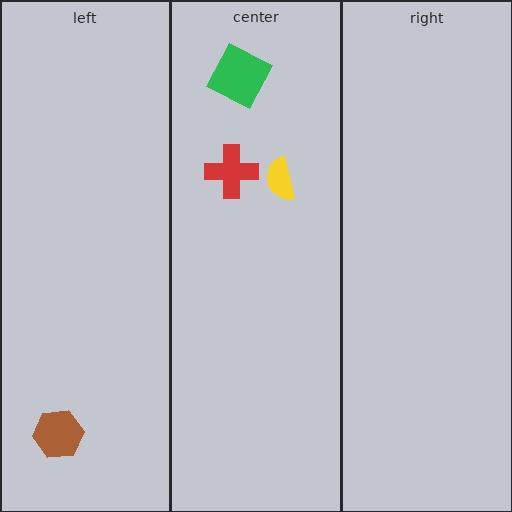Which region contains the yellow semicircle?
The center region.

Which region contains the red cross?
The center region.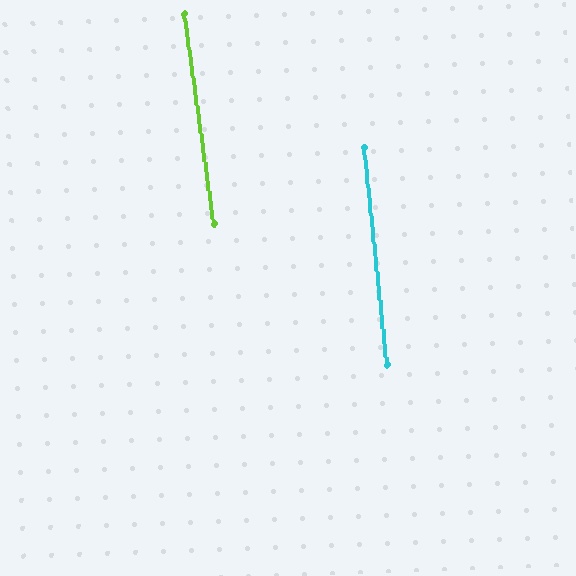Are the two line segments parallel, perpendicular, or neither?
Parallel — their directions differ by only 1.9°.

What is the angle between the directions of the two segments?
Approximately 2 degrees.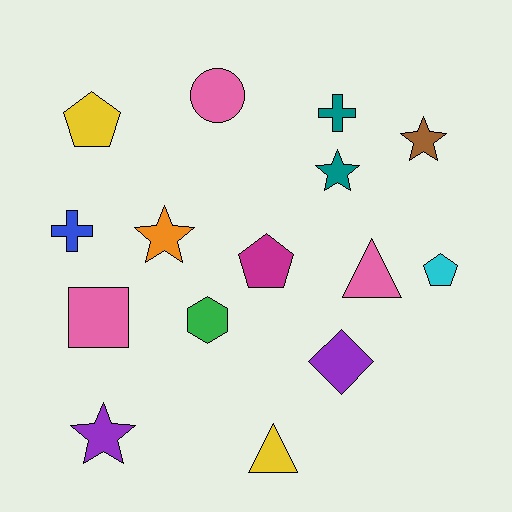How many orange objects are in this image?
There is 1 orange object.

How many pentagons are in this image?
There are 3 pentagons.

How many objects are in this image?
There are 15 objects.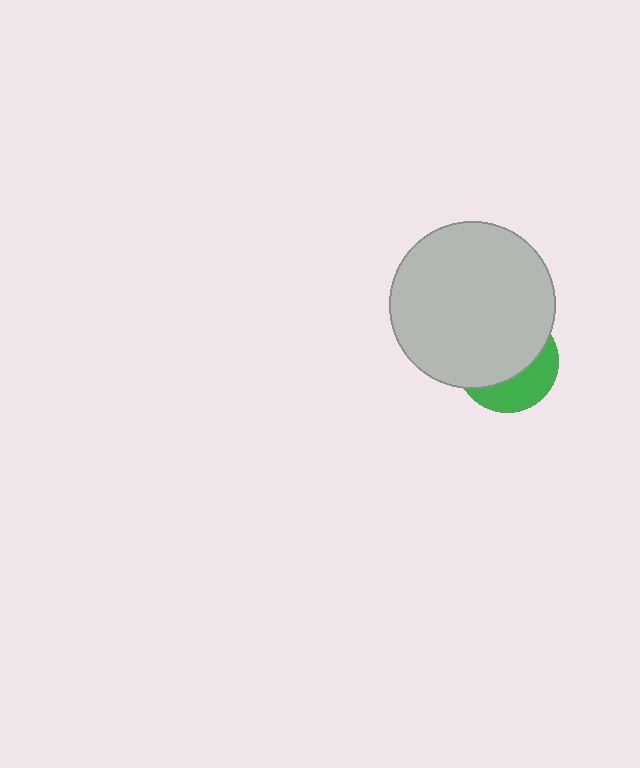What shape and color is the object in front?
The object in front is a light gray circle.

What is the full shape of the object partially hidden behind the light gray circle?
The partially hidden object is a green circle.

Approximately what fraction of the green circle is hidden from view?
Roughly 65% of the green circle is hidden behind the light gray circle.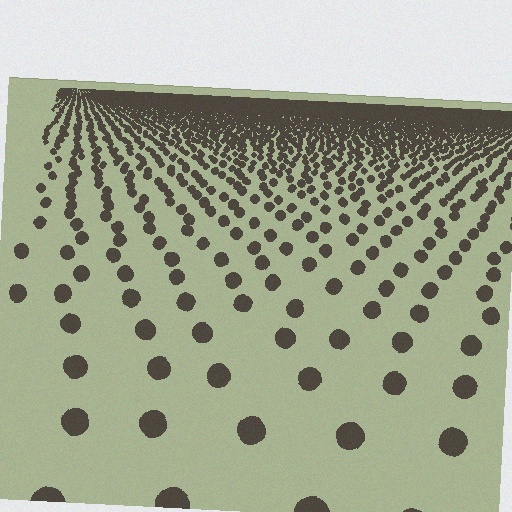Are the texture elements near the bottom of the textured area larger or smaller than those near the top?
Larger. Near the bottom, elements are closer to the viewer and appear at a bigger on-screen size.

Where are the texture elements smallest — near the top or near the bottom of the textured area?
Near the top.